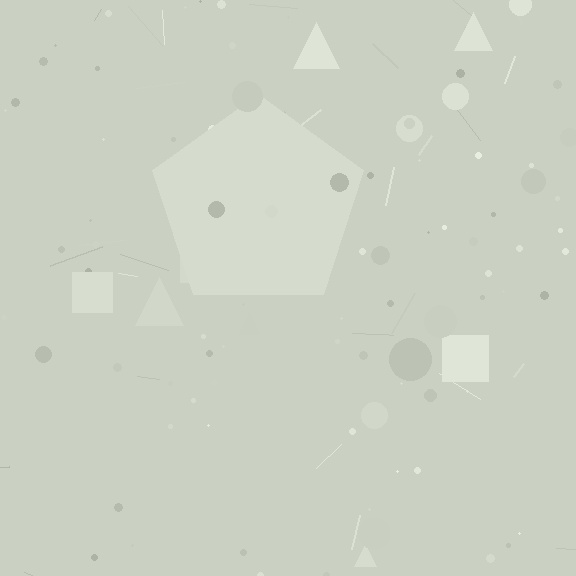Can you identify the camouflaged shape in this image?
The camouflaged shape is a pentagon.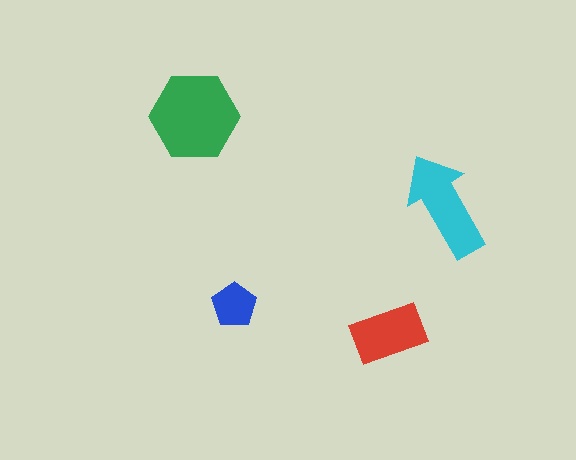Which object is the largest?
The green hexagon.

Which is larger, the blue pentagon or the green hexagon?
The green hexagon.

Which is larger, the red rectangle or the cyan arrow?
The cyan arrow.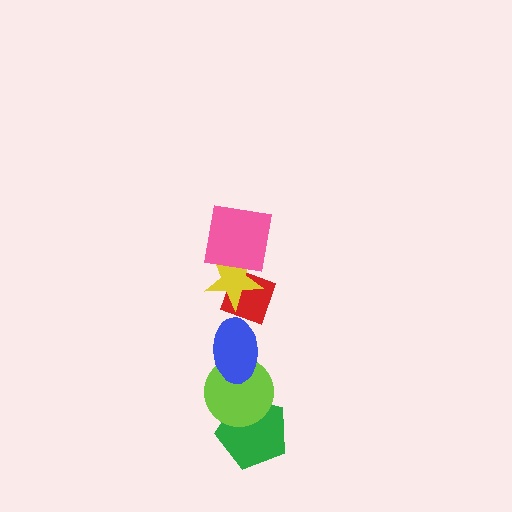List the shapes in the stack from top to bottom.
From top to bottom: the pink square, the yellow star, the red diamond, the blue ellipse, the lime circle, the green pentagon.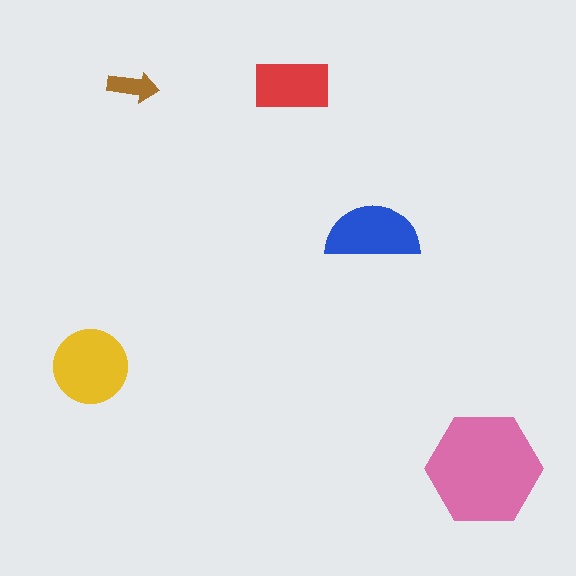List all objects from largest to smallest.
The pink hexagon, the yellow circle, the blue semicircle, the red rectangle, the brown arrow.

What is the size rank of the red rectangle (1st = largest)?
4th.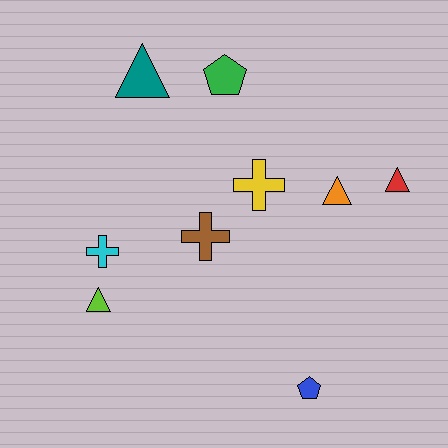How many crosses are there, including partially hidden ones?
There are 3 crosses.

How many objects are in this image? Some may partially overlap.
There are 9 objects.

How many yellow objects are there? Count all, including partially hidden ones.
There is 1 yellow object.